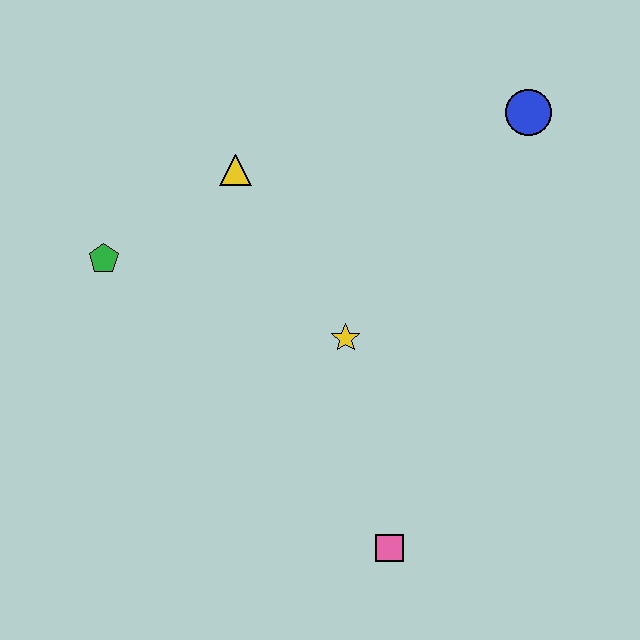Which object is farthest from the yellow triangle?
The pink square is farthest from the yellow triangle.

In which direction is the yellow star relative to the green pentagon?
The yellow star is to the right of the green pentagon.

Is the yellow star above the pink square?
Yes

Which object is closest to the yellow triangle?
The green pentagon is closest to the yellow triangle.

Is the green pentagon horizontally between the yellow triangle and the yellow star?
No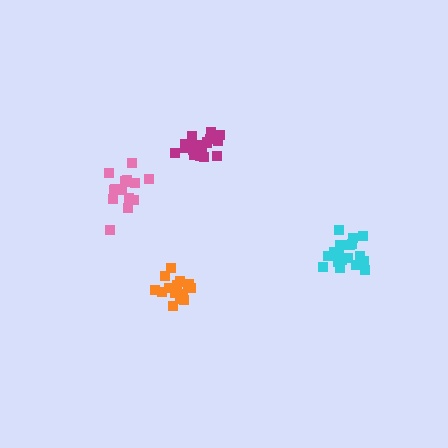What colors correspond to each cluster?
The clusters are colored: magenta, cyan, orange, pink.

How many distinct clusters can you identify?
There are 4 distinct clusters.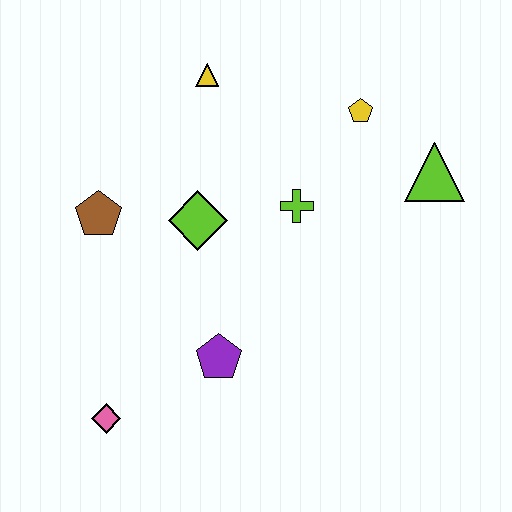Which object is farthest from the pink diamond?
The lime triangle is farthest from the pink diamond.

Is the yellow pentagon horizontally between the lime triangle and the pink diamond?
Yes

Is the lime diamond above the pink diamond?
Yes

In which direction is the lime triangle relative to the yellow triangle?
The lime triangle is to the right of the yellow triangle.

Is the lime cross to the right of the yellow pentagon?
No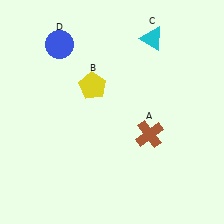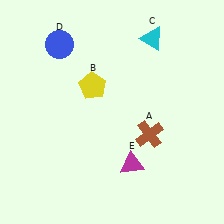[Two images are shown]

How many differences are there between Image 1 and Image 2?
There is 1 difference between the two images.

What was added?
A magenta triangle (E) was added in Image 2.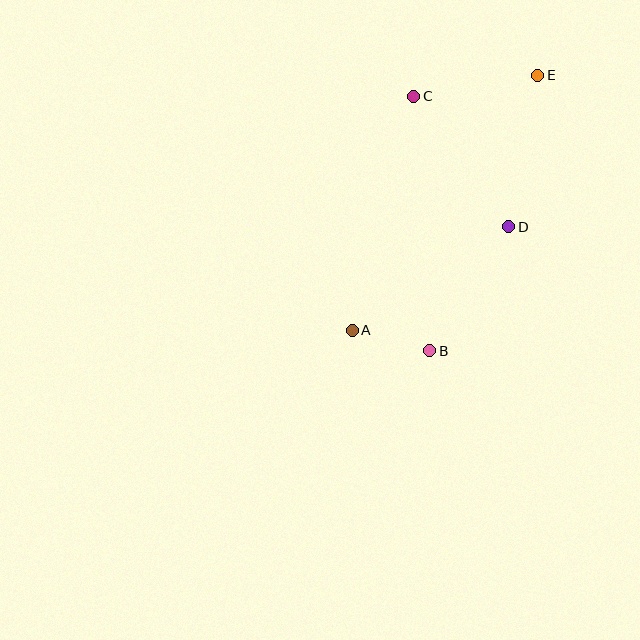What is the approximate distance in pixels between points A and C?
The distance between A and C is approximately 242 pixels.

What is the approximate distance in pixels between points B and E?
The distance between B and E is approximately 296 pixels.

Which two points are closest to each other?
Points A and B are closest to each other.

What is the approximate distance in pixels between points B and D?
The distance between B and D is approximately 146 pixels.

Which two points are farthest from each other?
Points A and E are farthest from each other.